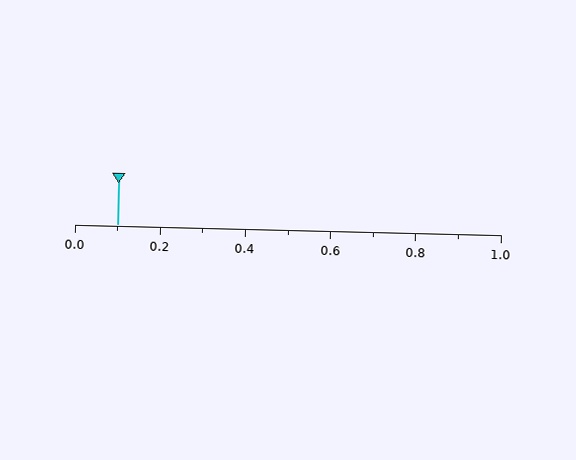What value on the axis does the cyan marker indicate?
The marker indicates approximately 0.1.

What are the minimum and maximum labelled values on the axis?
The axis runs from 0.0 to 1.0.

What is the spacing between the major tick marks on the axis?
The major ticks are spaced 0.2 apart.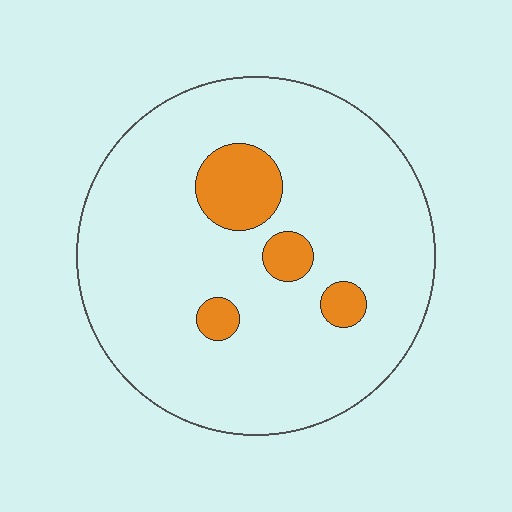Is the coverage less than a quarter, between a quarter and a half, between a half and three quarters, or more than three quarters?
Less than a quarter.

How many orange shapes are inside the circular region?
4.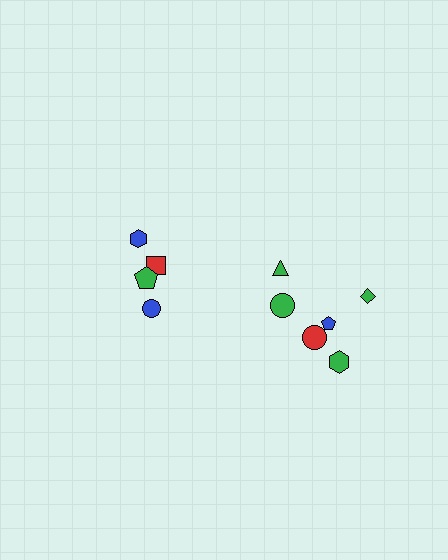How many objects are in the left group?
There are 4 objects.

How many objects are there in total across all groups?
There are 10 objects.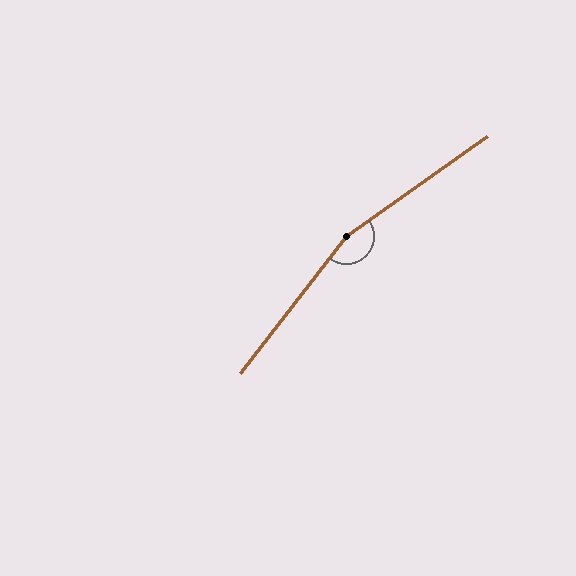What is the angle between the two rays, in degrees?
Approximately 164 degrees.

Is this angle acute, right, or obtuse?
It is obtuse.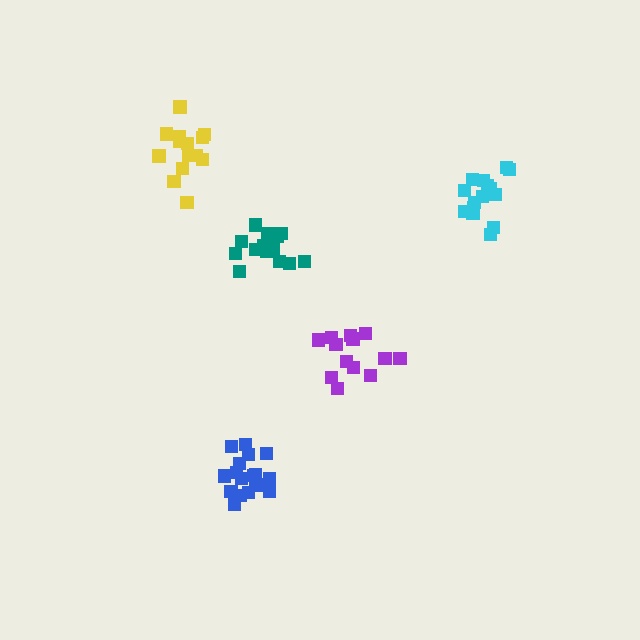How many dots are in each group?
Group 1: 14 dots, Group 2: 15 dots, Group 3: 13 dots, Group 4: 18 dots, Group 5: 14 dots (74 total).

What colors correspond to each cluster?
The clusters are colored: yellow, cyan, purple, blue, teal.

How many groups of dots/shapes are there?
There are 5 groups.